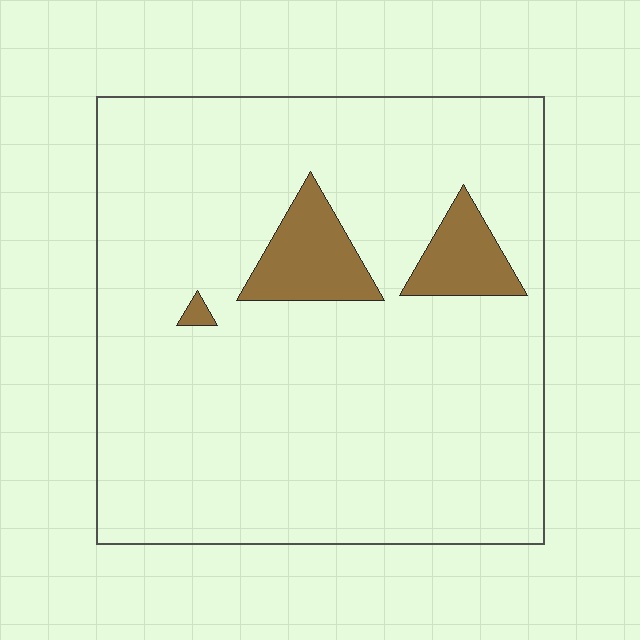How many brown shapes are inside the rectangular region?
3.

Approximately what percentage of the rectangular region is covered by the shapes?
Approximately 10%.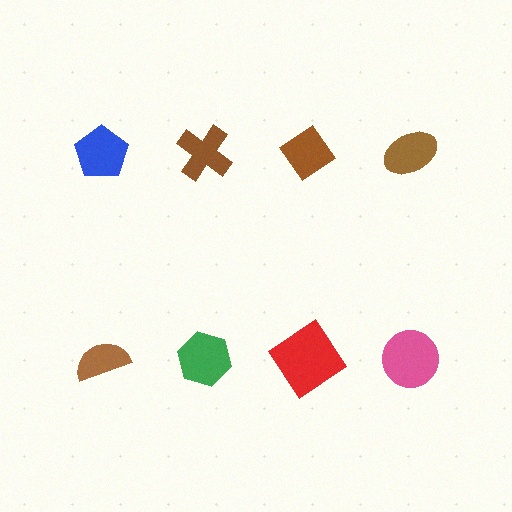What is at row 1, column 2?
A brown cross.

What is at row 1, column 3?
A brown diamond.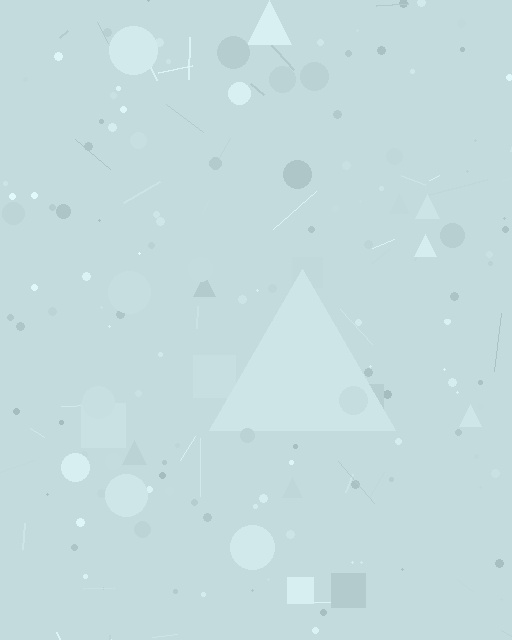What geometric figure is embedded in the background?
A triangle is embedded in the background.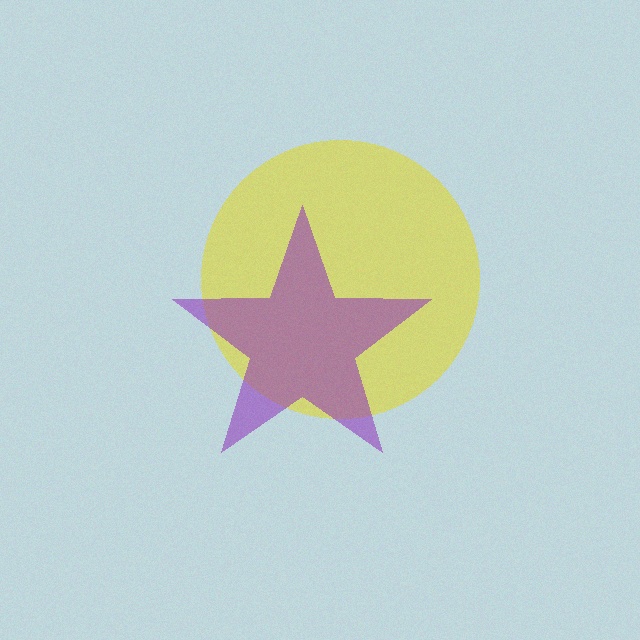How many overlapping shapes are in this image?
There are 2 overlapping shapes in the image.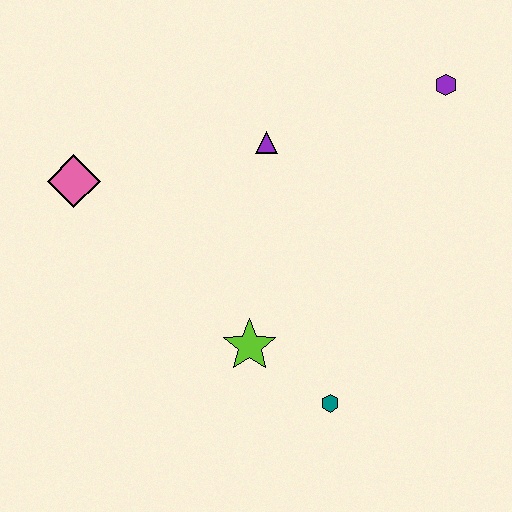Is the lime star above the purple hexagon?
No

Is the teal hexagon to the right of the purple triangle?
Yes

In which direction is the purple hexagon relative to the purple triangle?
The purple hexagon is to the right of the purple triangle.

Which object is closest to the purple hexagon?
The purple triangle is closest to the purple hexagon.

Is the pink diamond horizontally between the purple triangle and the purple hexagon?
No